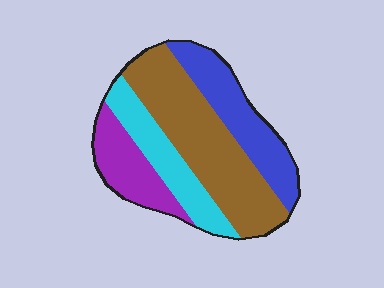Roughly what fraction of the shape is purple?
Purple takes up about one sixth (1/6) of the shape.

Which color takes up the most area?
Brown, at roughly 40%.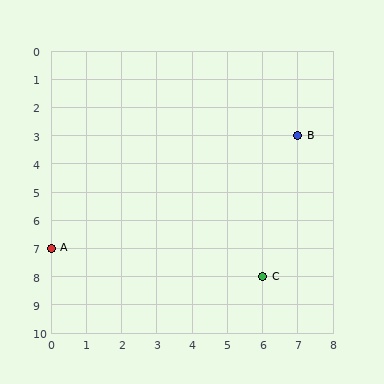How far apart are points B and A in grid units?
Points B and A are 7 columns and 4 rows apart (about 8.1 grid units diagonally).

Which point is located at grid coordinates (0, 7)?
Point A is at (0, 7).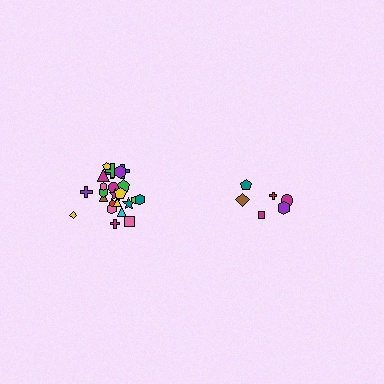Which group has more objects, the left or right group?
The left group.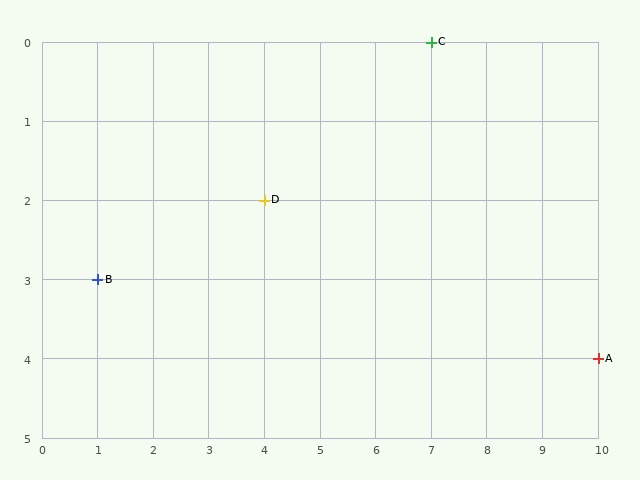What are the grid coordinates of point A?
Point A is at grid coordinates (10, 4).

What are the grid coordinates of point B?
Point B is at grid coordinates (1, 3).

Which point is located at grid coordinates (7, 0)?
Point C is at (7, 0).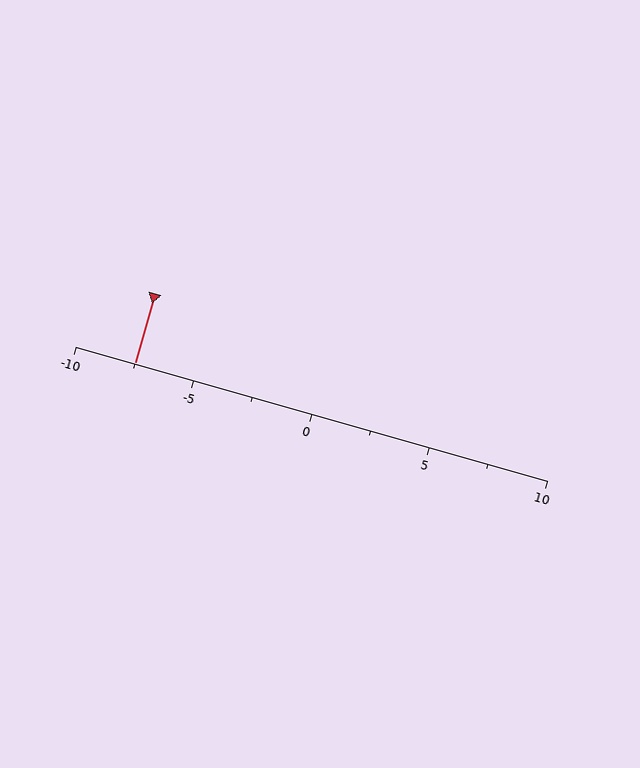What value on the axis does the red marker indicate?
The marker indicates approximately -7.5.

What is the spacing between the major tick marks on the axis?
The major ticks are spaced 5 apart.